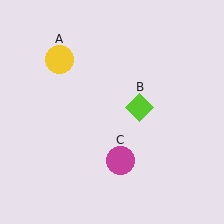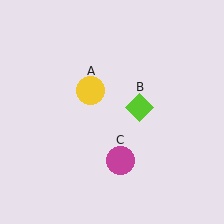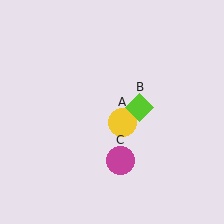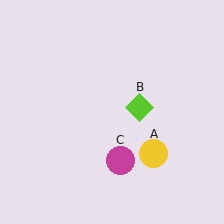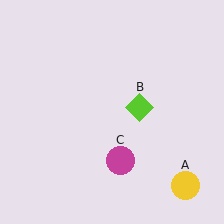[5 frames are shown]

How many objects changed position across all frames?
1 object changed position: yellow circle (object A).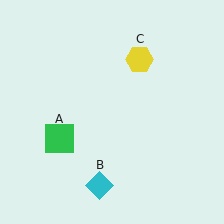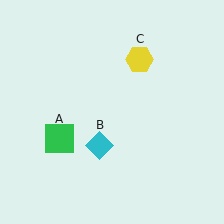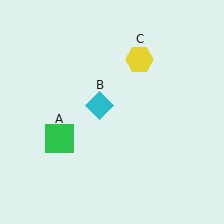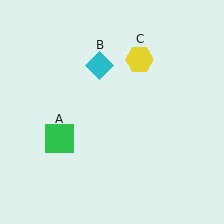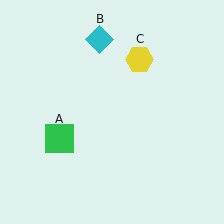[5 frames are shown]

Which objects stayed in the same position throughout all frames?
Green square (object A) and yellow hexagon (object C) remained stationary.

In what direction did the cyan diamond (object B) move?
The cyan diamond (object B) moved up.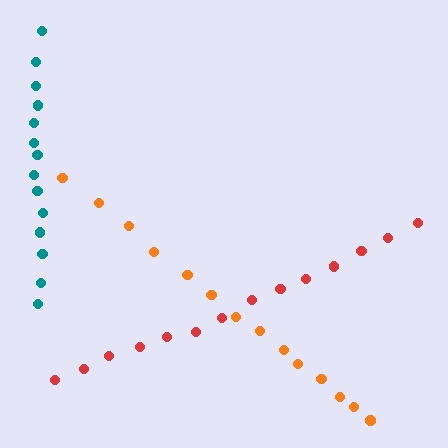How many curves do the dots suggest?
There are 3 distinct paths.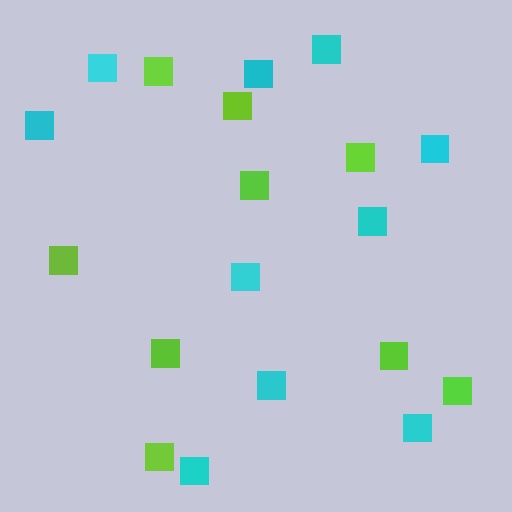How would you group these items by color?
There are 2 groups: one group of lime squares (9) and one group of cyan squares (10).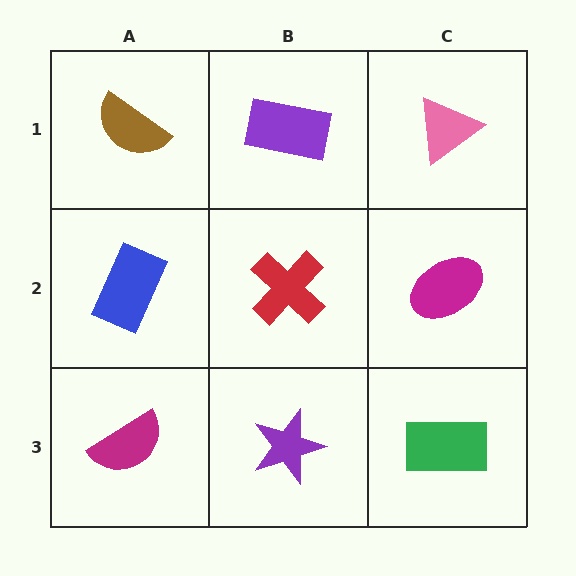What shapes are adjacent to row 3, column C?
A magenta ellipse (row 2, column C), a purple star (row 3, column B).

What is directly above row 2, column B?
A purple rectangle.